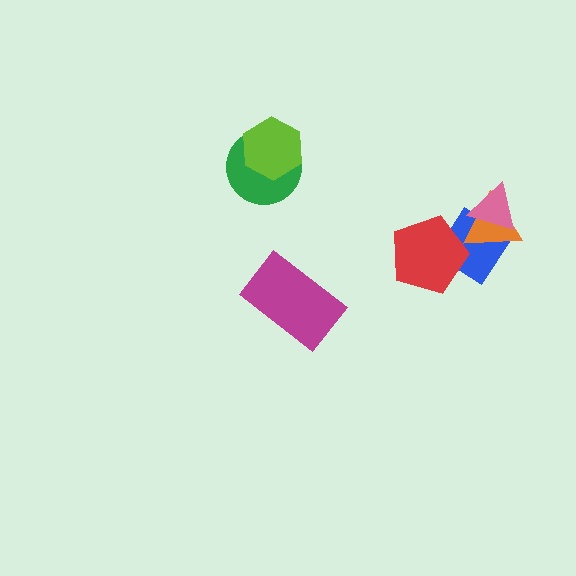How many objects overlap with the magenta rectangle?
0 objects overlap with the magenta rectangle.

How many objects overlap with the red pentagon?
1 object overlaps with the red pentagon.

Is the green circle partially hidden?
Yes, it is partially covered by another shape.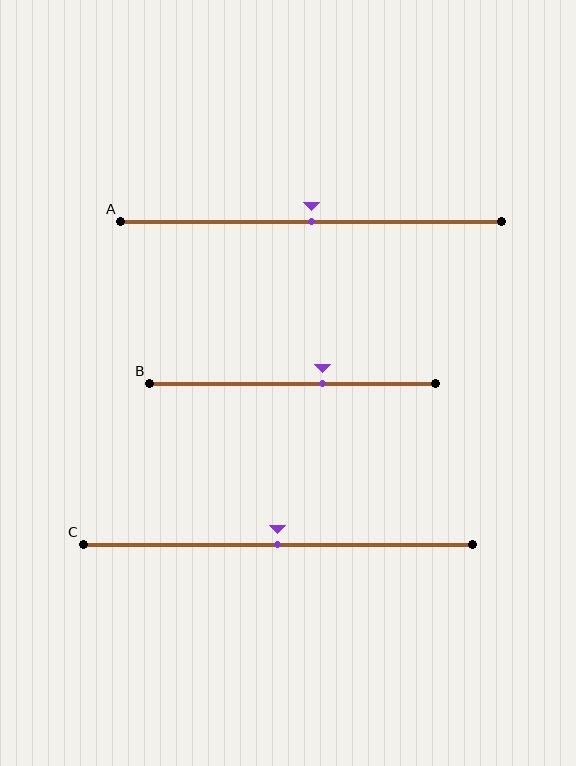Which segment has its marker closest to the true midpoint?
Segment A has its marker closest to the true midpoint.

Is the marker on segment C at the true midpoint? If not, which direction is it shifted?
Yes, the marker on segment C is at the true midpoint.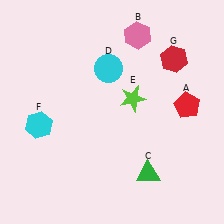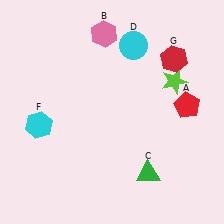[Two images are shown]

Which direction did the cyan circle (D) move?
The cyan circle (D) moved right.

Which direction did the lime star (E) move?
The lime star (E) moved right.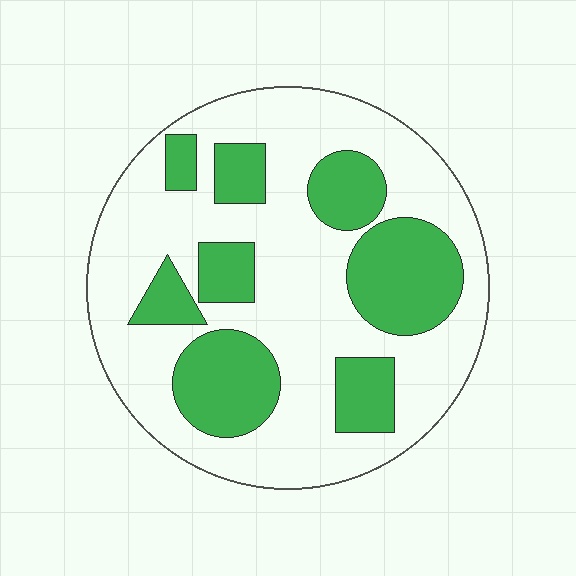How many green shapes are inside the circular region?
8.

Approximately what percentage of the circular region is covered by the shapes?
Approximately 30%.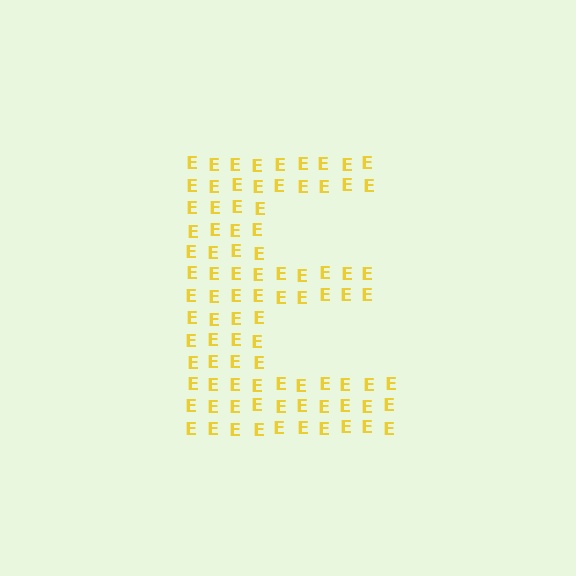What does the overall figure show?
The overall figure shows the letter E.